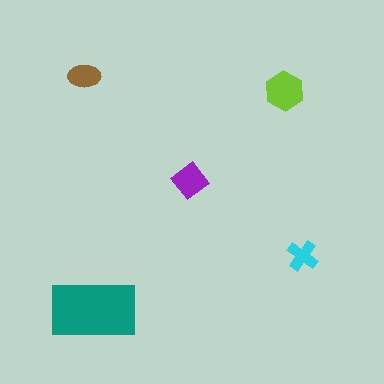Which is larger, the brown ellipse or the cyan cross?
The brown ellipse.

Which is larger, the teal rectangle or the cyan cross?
The teal rectangle.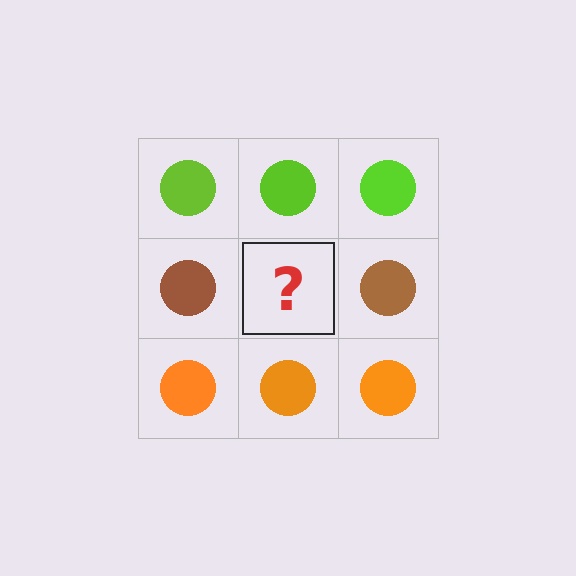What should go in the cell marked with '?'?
The missing cell should contain a brown circle.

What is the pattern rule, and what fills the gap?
The rule is that each row has a consistent color. The gap should be filled with a brown circle.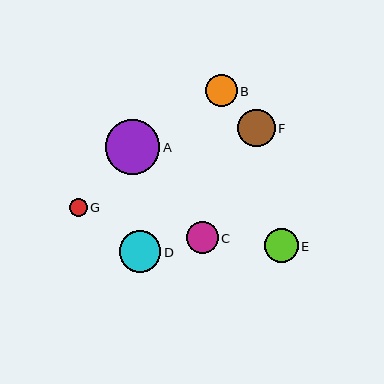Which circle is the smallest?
Circle G is the smallest with a size of approximately 18 pixels.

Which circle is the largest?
Circle A is the largest with a size of approximately 55 pixels.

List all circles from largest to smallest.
From largest to smallest: A, D, F, E, C, B, G.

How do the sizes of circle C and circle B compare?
Circle C and circle B are approximately the same size.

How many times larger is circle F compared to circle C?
Circle F is approximately 1.2 times the size of circle C.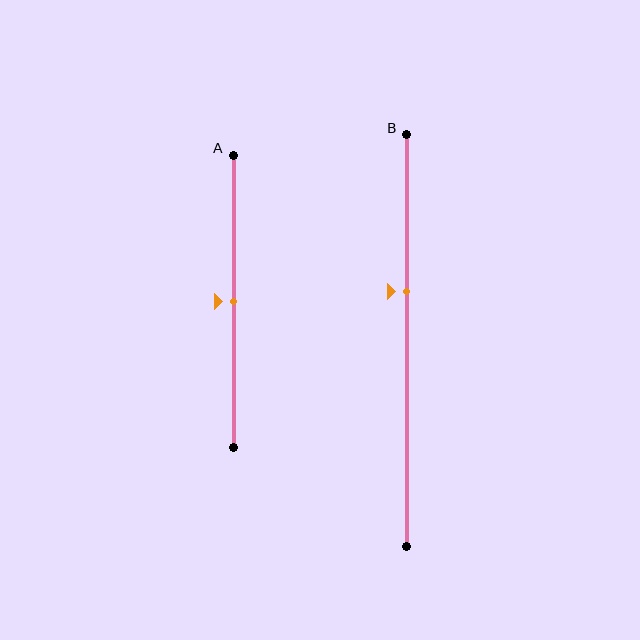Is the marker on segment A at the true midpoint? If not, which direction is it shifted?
Yes, the marker on segment A is at the true midpoint.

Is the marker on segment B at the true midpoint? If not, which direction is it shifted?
No, the marker on segment B is shifted upward by about 12% of the segment length.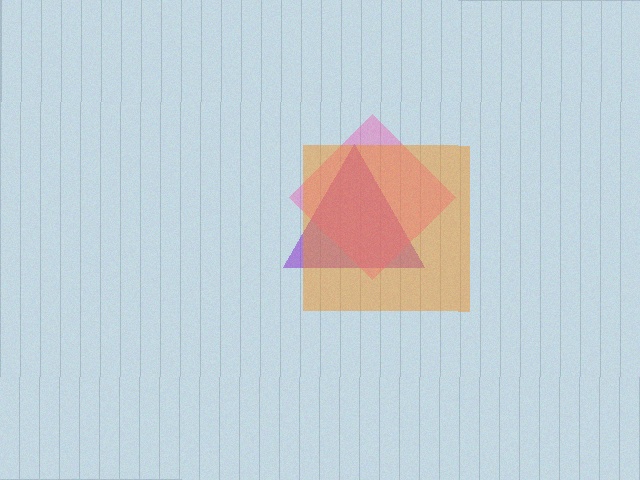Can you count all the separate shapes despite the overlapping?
Yes, there are 3 separate shapes.